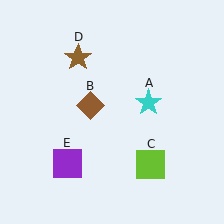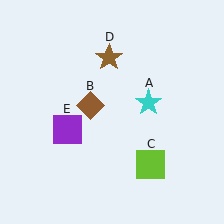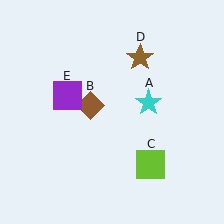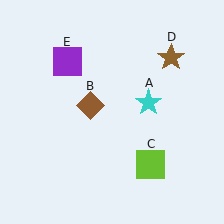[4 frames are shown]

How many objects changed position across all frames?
2 objects changed position: brown star (object D), purple square (object E).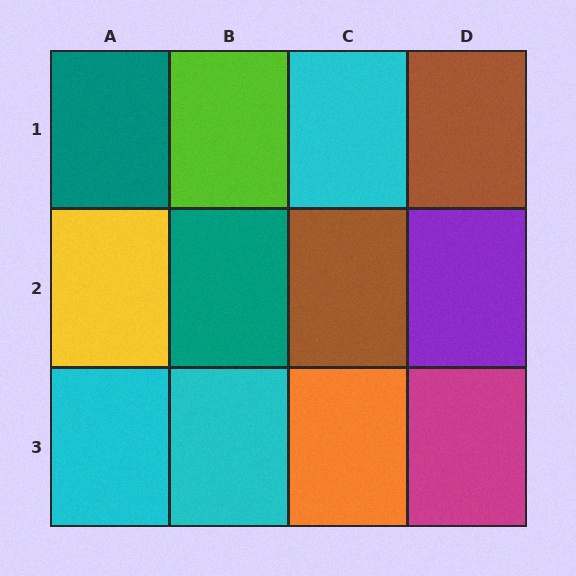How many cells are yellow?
1 cell is yellow.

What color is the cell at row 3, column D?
Magenta.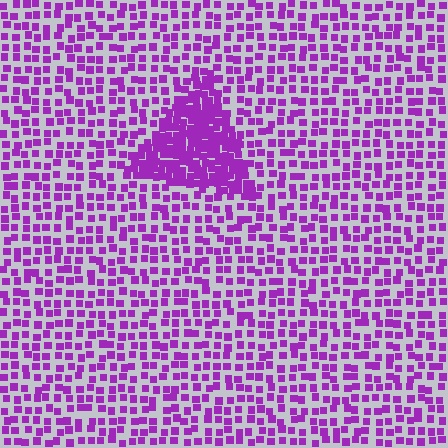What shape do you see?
I see a triangle.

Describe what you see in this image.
The image contains small purple elements arranged at two different densities. A triangle-shaped region is visible where the elements are more densely packed than the surrounding area.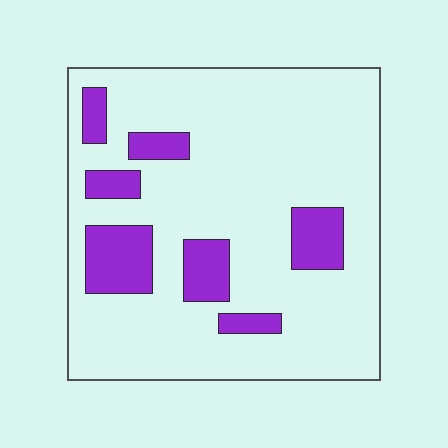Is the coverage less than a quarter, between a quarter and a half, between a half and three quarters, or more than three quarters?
Less than a quarter.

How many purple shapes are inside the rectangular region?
7.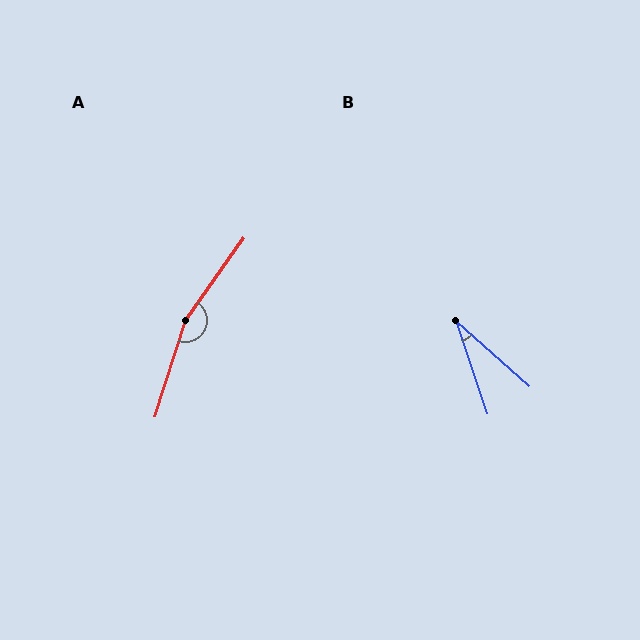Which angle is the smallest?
B, at approximately 30 degrees.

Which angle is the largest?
A, at approximately 162 degrees.